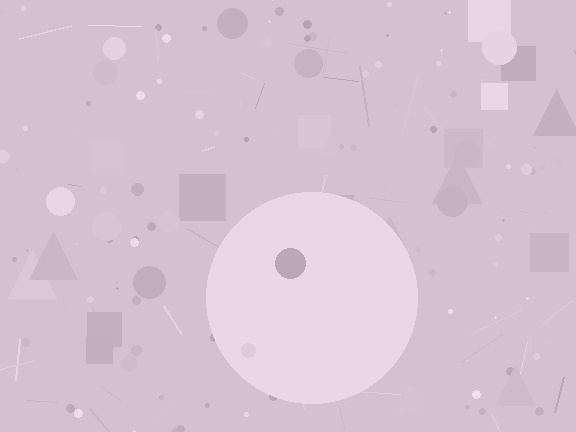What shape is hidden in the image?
A circle is hidden in the image.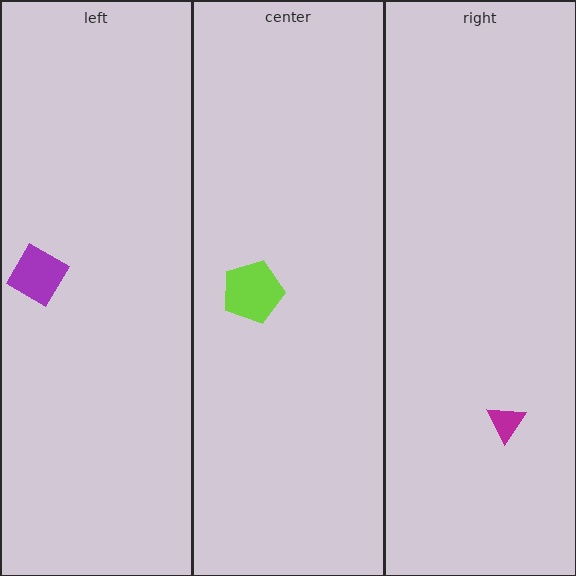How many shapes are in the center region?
1.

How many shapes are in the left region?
1.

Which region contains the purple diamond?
The left region.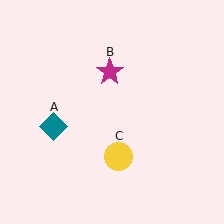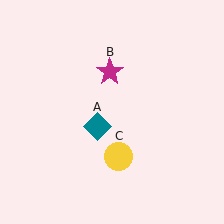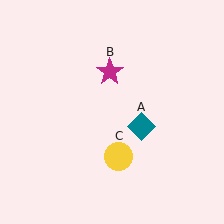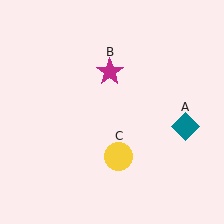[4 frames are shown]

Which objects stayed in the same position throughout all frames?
Magenta star (object B) and yellow circle (object C) remained stationary.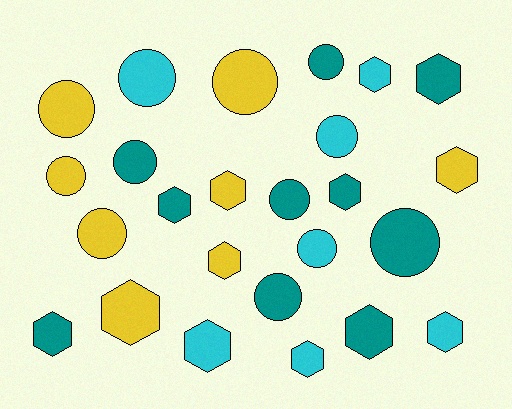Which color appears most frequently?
Teal, with 10 objects.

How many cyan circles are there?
There are 3 cyan circles.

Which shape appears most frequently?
Hexagon, with 13 objects.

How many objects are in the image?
There are 25 objects.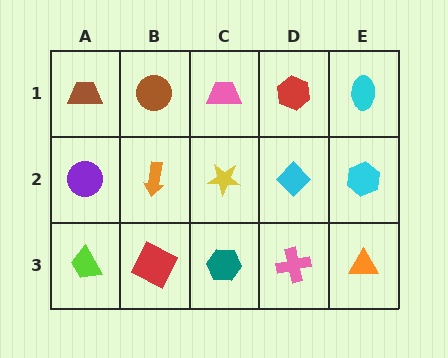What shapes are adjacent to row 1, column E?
A cyan hexagon (row 2, column E), a red hexagon (row 1, column D).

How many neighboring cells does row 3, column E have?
2.